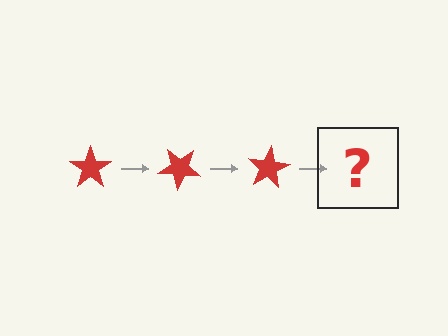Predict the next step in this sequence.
The next step is a red star rotated 120 degrees.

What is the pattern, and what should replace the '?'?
The pattern is that the star rotates 40 degrees each step. The '?' should be a red star rotated 120 degrees.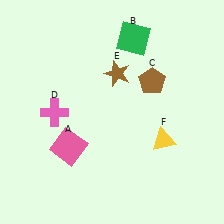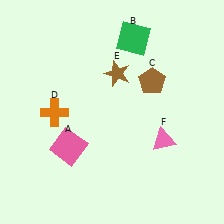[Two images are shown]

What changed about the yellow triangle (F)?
In Image 1, F is yellow. In Image 2, it changed to pink.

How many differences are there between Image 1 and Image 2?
There are 2 differences between the two images.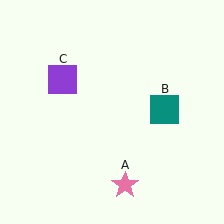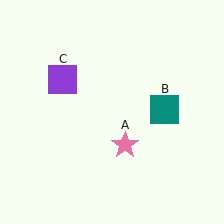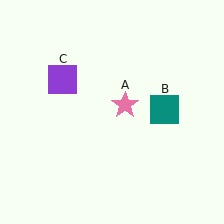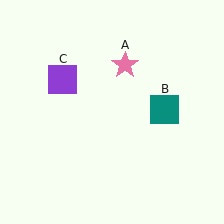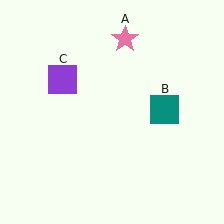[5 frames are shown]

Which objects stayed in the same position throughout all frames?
Teal square (object B) and purple square (object C) remained stationary.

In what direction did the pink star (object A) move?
The pink star (object A) moved up.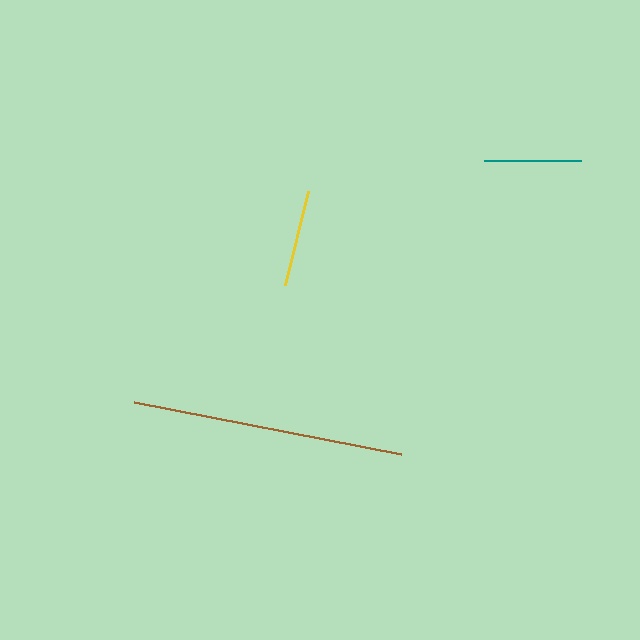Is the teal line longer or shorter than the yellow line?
The yellow line is longer than the teal line.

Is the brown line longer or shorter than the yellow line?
The brown line is longer than the yellow line.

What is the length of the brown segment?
The brown segment is approximately 271 pixels long.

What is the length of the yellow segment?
The yellow segment is approximately 97 pixels long.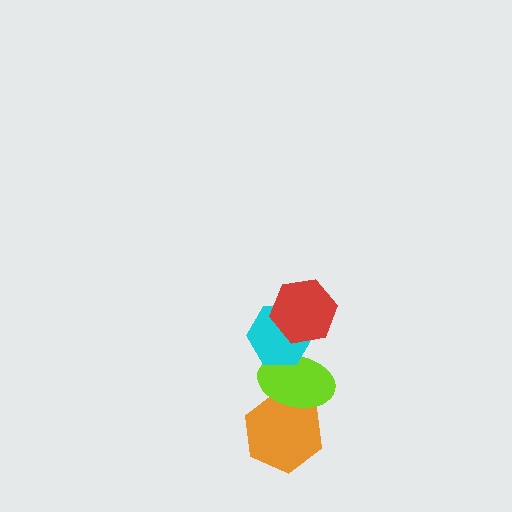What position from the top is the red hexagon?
The red hexagon is 1st from the top.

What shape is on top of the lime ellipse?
The cyan hexagon is on top of the lime ellipse.